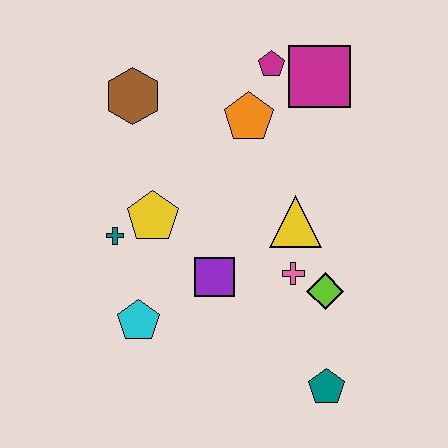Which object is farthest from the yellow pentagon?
The teal pentagon is farthest from the yellow pentagon.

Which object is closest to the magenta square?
The magenta pentagon is closest to the magenta square.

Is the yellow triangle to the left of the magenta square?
Yes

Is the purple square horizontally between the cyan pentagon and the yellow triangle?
Yes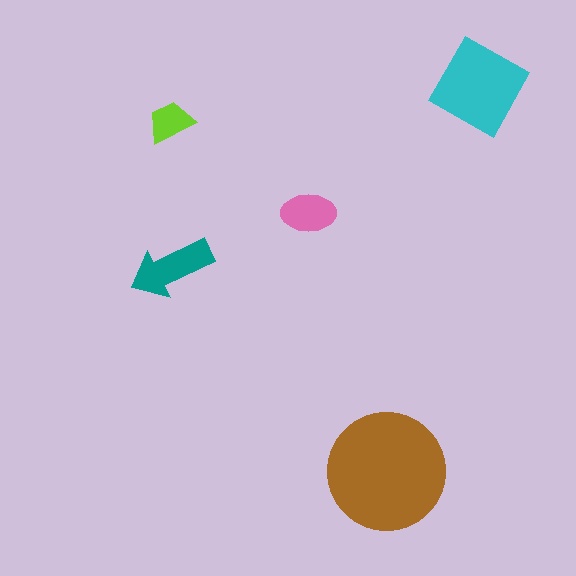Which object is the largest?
The brown circle.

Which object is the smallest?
The lime trapezoid.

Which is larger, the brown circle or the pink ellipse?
The brown circle.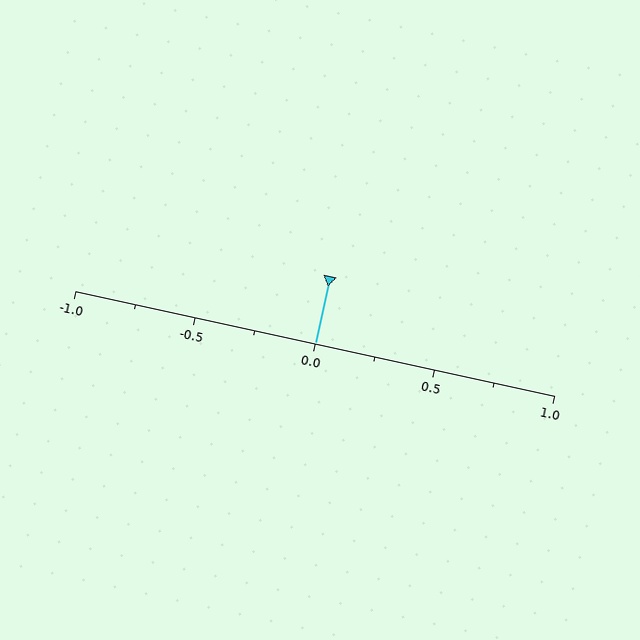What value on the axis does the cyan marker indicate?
The marker indicates approximately 0.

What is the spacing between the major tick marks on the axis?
The major ticks are spaced 0.5 apart.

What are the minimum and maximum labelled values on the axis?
The axis runs from -1.0 to 1.0.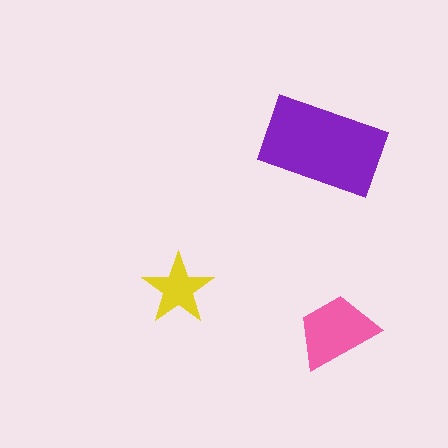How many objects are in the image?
There are 3 objects in the image.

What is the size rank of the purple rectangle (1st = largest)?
1st.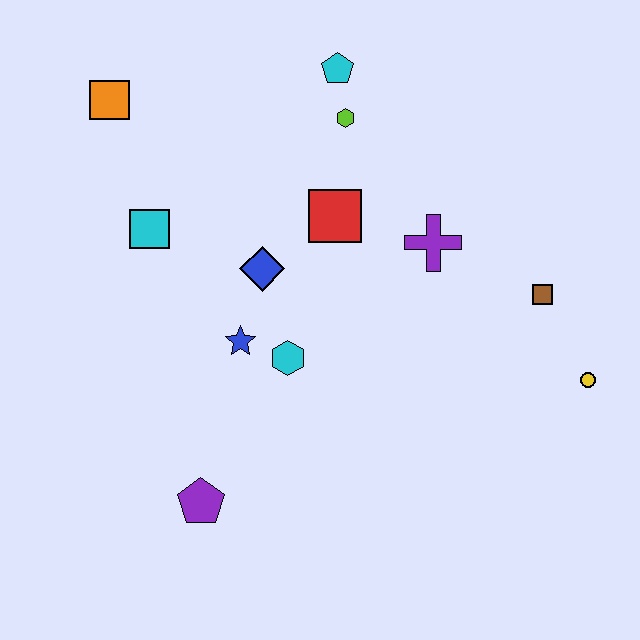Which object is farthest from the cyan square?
The yellow circle is farthest from the cyan square.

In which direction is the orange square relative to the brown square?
The orange square is to the left of the brown square.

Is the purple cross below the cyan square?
Yes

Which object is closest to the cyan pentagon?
The lime hexagon is closest to the cyan pentagon.